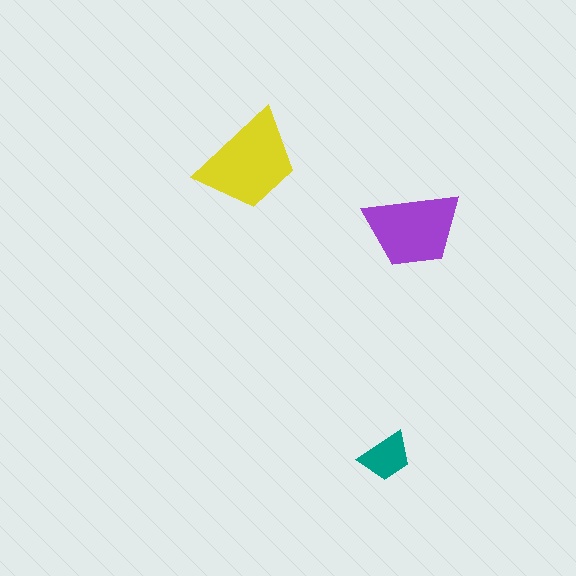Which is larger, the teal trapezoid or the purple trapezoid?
The purple one.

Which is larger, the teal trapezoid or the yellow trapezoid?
The yellow one.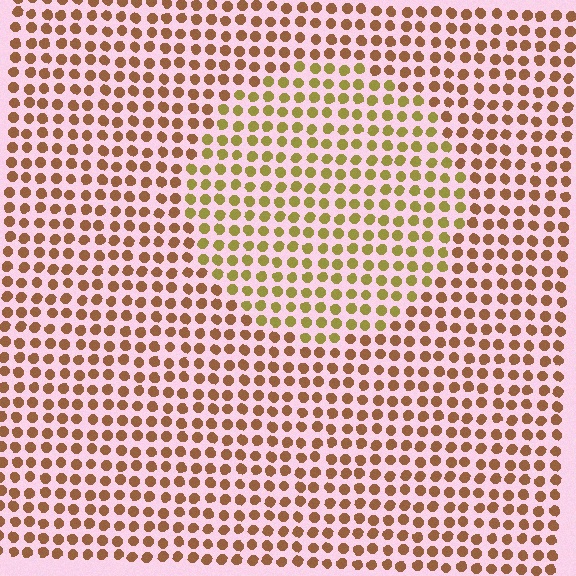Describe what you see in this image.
The image is filled with small brown elements in a uniform arrangement. A circle-shaped region is visible where the elements are tinted to a slightly different hue, forming a subtle color boundary.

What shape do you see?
I see a circle.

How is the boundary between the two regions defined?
The boundary is defined purely by a slight shift in hue (about 35 degrees). Spacing, size, and orientation are identical on both sides.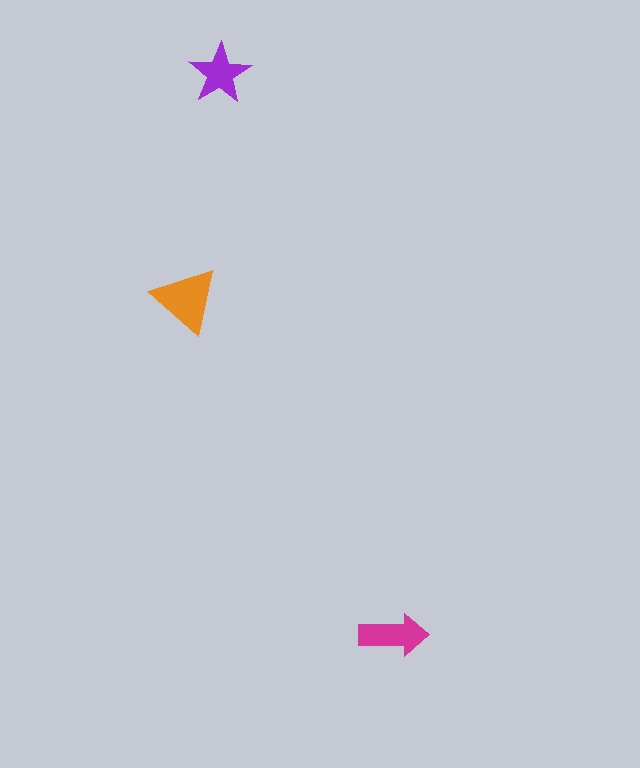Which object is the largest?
The orange triangle.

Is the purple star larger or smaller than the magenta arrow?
Smaller.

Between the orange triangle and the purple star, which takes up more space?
The orange triangle.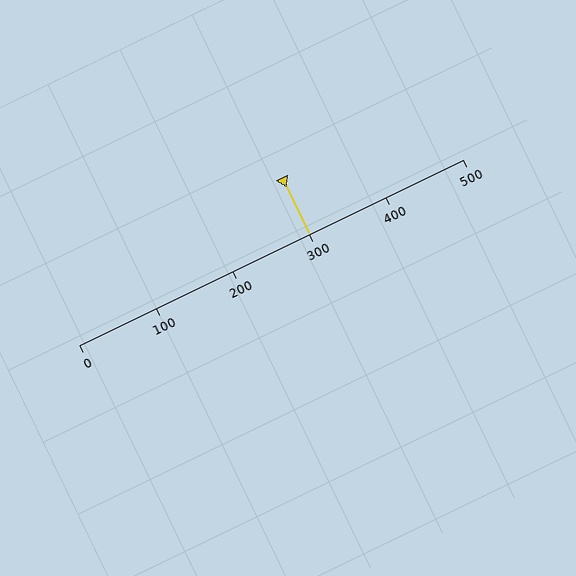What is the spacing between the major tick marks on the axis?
The major ticks are spaced 100 apart.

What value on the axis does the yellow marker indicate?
The marker indicates approximately 300.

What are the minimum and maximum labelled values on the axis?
The axis runs from 0 to 500.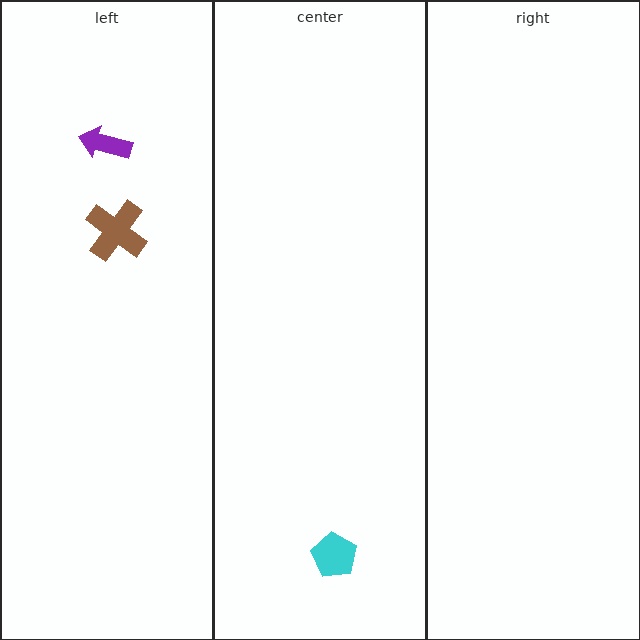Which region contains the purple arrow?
The left region.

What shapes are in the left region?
The brown cross, the purple arrow.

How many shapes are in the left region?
2.